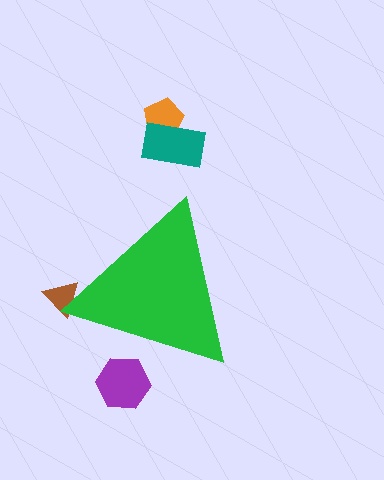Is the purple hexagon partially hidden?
Yes, the purple hexagon is partially hidden behind the green triangle.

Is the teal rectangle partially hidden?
No, the teal rectangle is fully visible.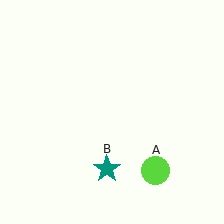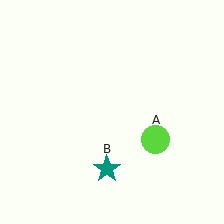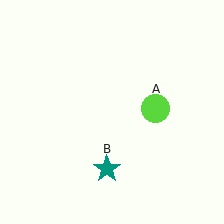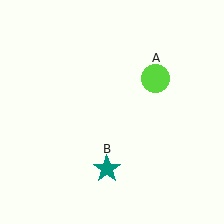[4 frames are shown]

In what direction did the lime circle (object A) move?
The lime circle (object A) moved up.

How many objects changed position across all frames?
1 object changed position: lime circle (object A).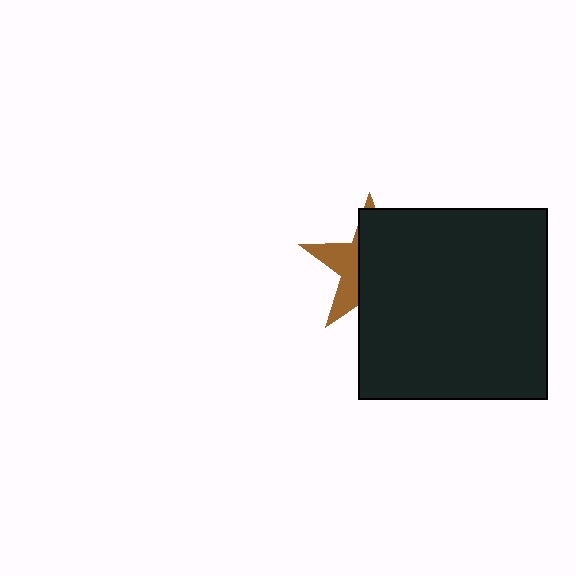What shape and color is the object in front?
The object in front is a black rectangle.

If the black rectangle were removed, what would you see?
You would see the complete brown star.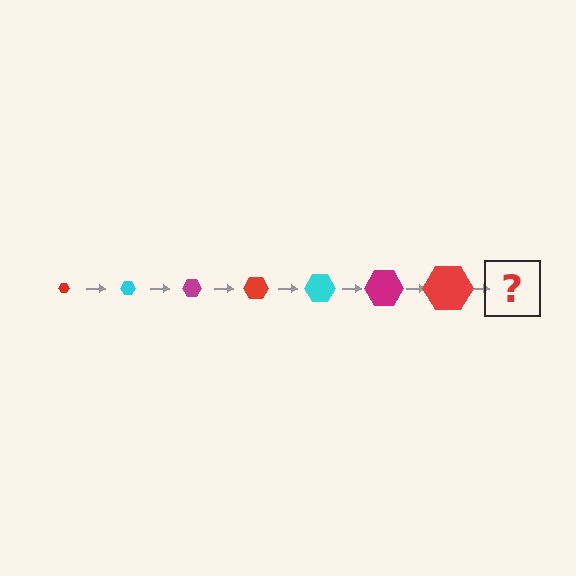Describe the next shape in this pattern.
It should be a cyan hexagon, larger than the previous one.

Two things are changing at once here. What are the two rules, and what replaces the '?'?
The two rules are that the hexagon grows larger each step and the color cycles through red, cyan, and magenta. The '?' should be a cyan hexagon, larger than the previous one.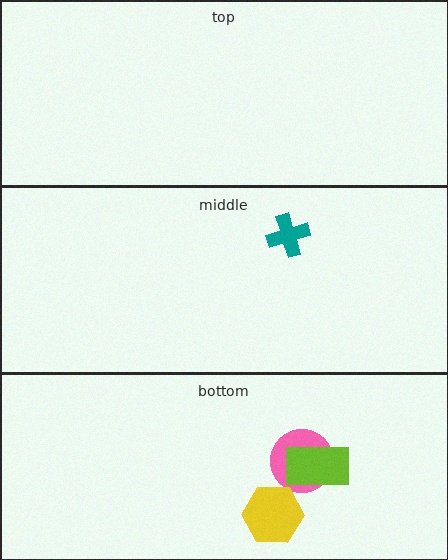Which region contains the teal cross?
The middle region.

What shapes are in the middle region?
The teal cross.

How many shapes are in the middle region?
1.